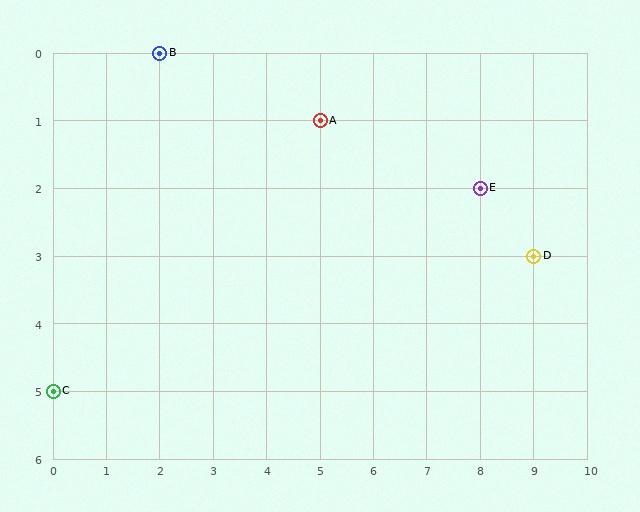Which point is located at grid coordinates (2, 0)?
Point B is at (2, 0).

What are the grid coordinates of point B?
Point B is at grid coordinates (2, 0).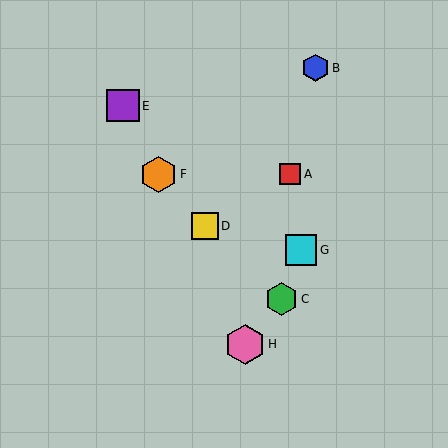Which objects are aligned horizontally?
Objects A, F are aligned horizontally.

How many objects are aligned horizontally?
2 objects (A, F) are aligned horizontally.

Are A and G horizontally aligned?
No, A is at y≈174 and G is at y≈250.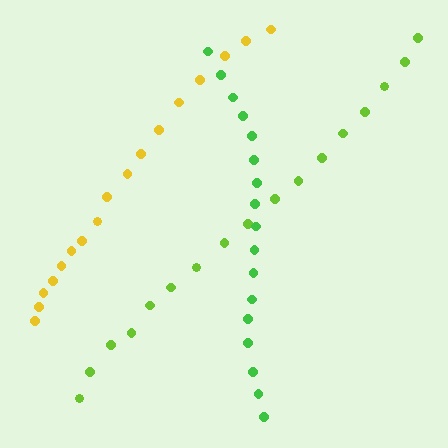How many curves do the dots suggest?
There are 3 distinct paths.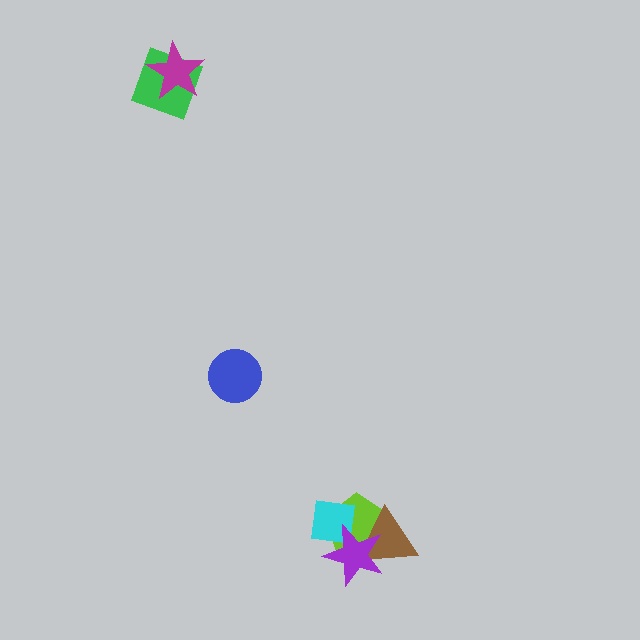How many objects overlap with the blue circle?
0 objects overlap with the blue circle.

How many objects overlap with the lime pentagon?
3 objects overlap with the lime pentagon.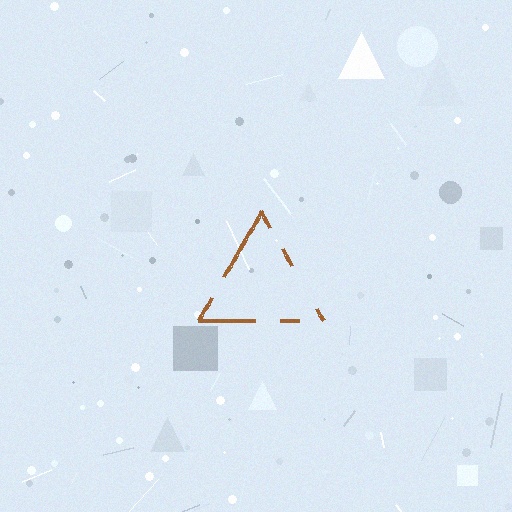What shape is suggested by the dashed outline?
The dashed outline suggests a triangle.